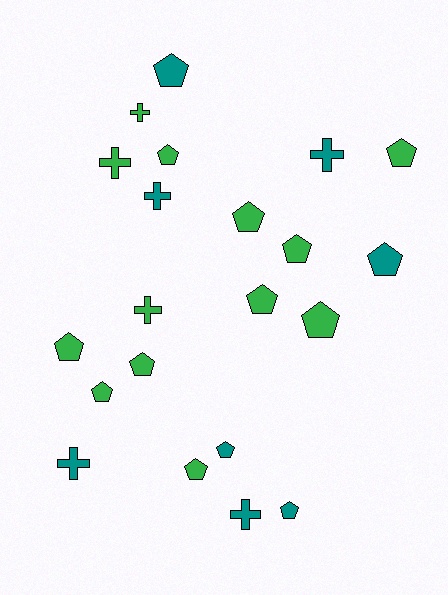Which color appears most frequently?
Green, with 13 objects.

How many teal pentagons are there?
There are 4 teal pentagons.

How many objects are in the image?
There are 21 objects.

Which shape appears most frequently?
Pentagon, with 14 objects.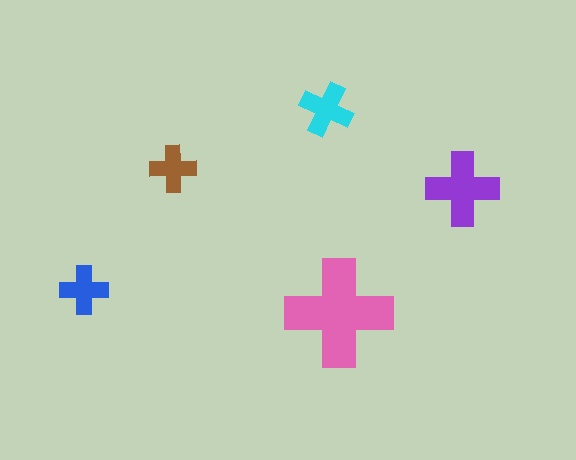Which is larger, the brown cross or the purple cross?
The purple one.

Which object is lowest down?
The pink cross is bottommost.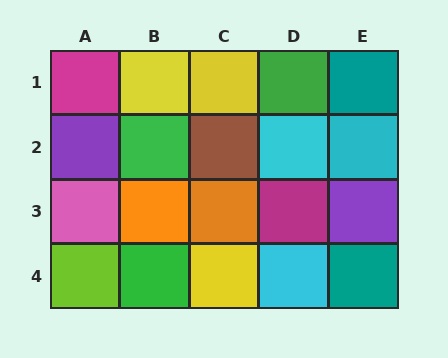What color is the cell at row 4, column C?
Yellow.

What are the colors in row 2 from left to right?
Purple, green, brown, cyan, cyan.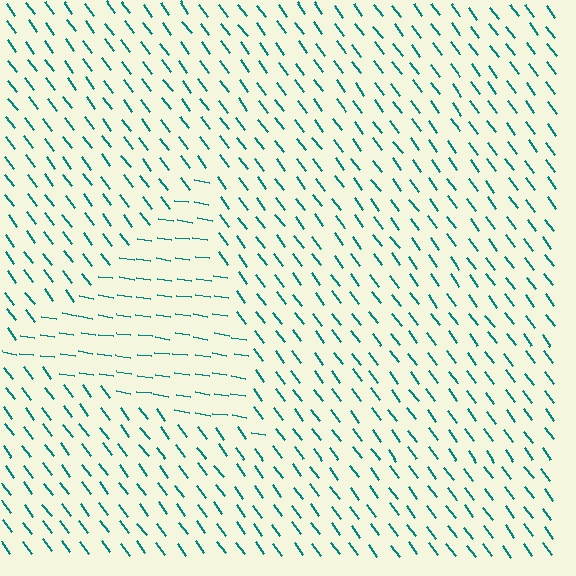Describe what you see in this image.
The image is filled with small teal line segments. A triangle region in the image has lines oriented differently from the surrounding lines, creating a visible texture boundary.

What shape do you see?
I see a triangle.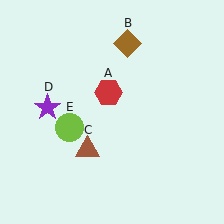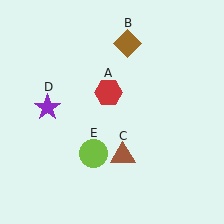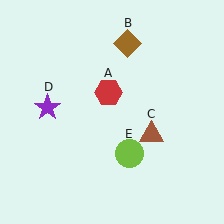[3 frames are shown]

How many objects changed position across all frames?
2 objects changed position: brown triangle (object C), lime circle (object E).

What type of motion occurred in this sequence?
The brown triangle (object C), lime circle (object E) rotated counterclockwise around the center of the scene.